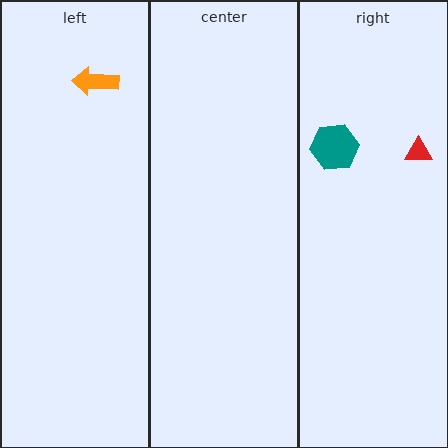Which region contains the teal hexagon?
The right region.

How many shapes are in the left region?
1.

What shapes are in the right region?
The red triangle, the teal hexagon.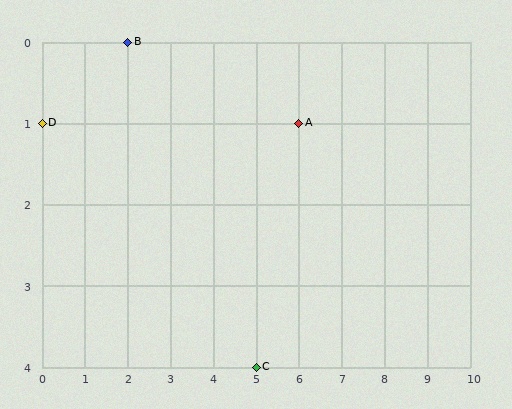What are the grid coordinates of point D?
Point D is at grid coordinates (0, 1).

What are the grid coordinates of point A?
Point A is at grid coordinates (6, 1).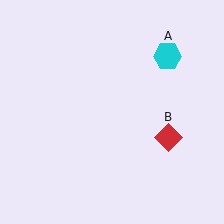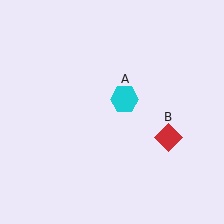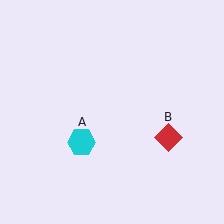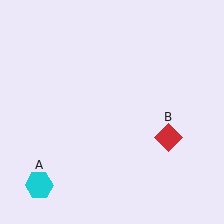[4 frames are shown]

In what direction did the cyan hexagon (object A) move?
The cyan hexagon (object A) moved down and to the left.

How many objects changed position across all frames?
1 object changed position: cyan hexagon (object A).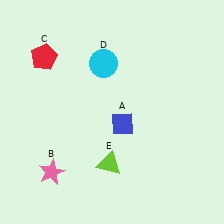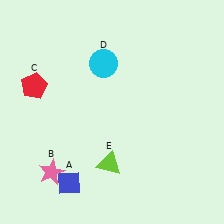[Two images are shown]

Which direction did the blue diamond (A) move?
The blue diamond (A) moved down.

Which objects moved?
The objects that moved are: the blue diamond (A), the red pentagon (C).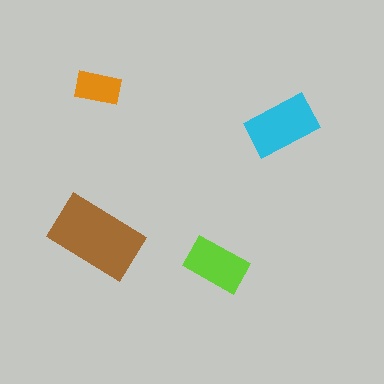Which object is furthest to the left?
The brown rectangle is leftmost.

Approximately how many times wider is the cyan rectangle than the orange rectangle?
About 1.5 times wider.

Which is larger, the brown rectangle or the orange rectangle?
The brown one.